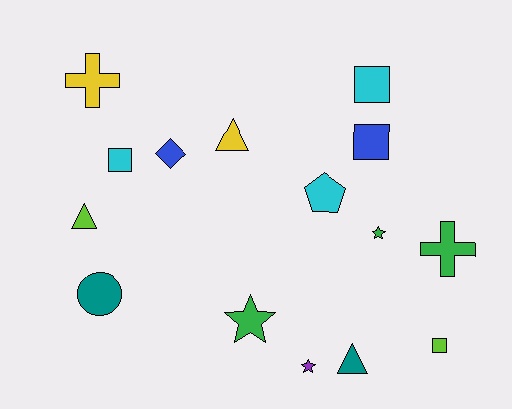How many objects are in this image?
There are 15 objects.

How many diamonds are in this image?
There is 1 diamond.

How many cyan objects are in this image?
There are 3 cyan objects.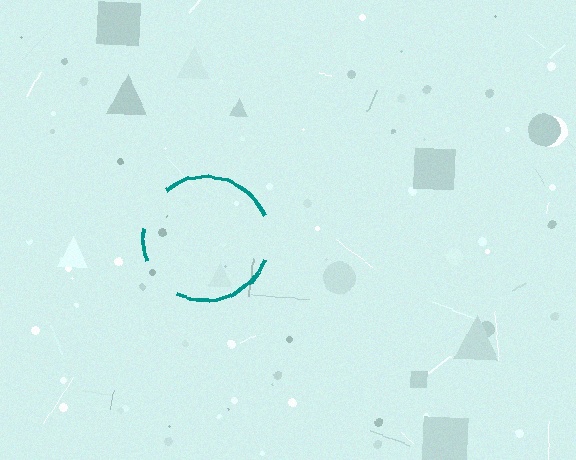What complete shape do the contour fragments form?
The contour fragments form a circle.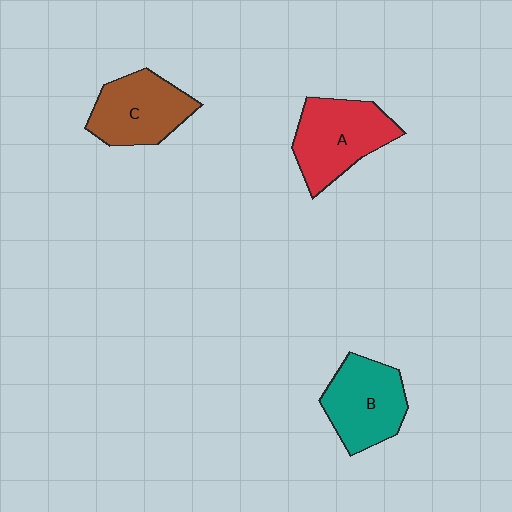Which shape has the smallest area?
Shape C (brown).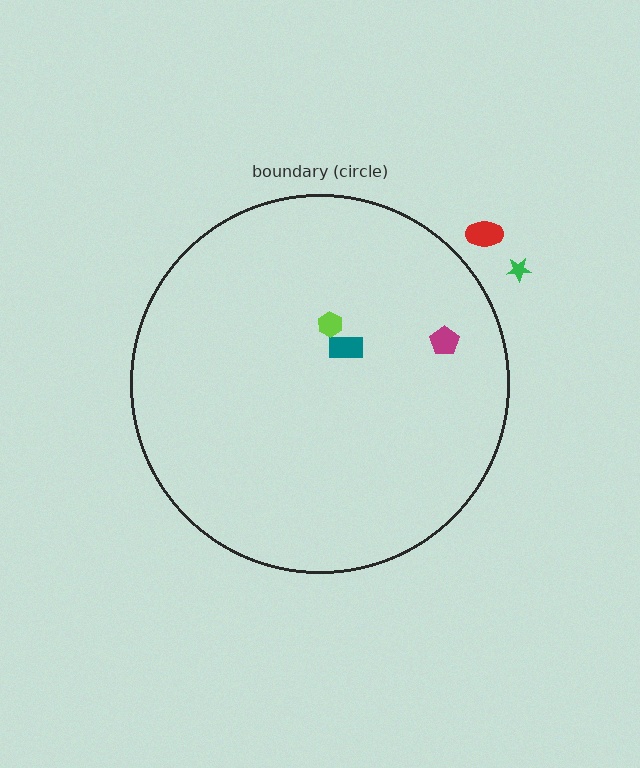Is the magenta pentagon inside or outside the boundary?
Inside.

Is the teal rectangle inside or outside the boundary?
Inside.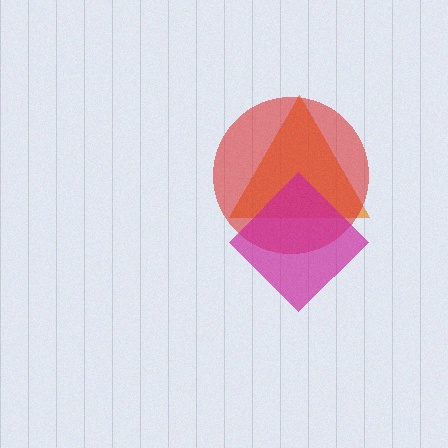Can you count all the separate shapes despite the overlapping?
Yes, there are 3 separate shapes.